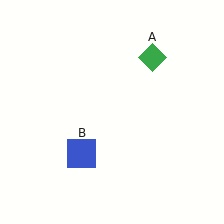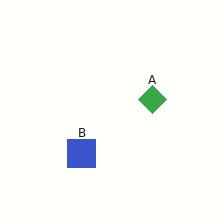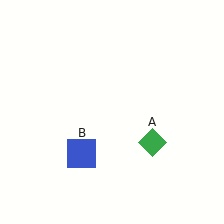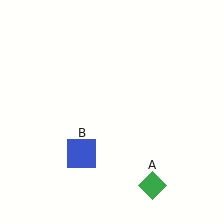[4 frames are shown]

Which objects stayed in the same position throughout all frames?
Blue square (object B) remained stationary.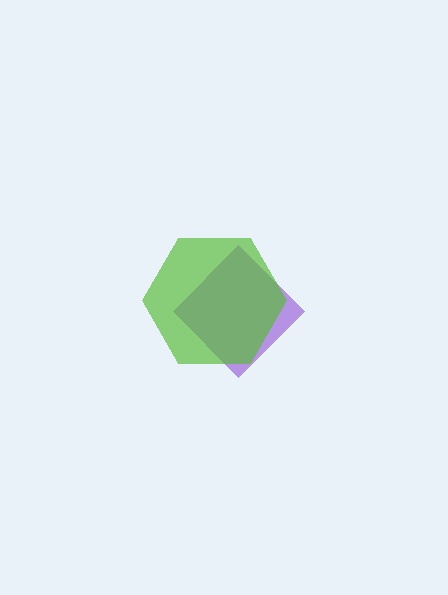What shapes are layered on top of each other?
The layered shapes are: a purple diamond, a lime hexagon.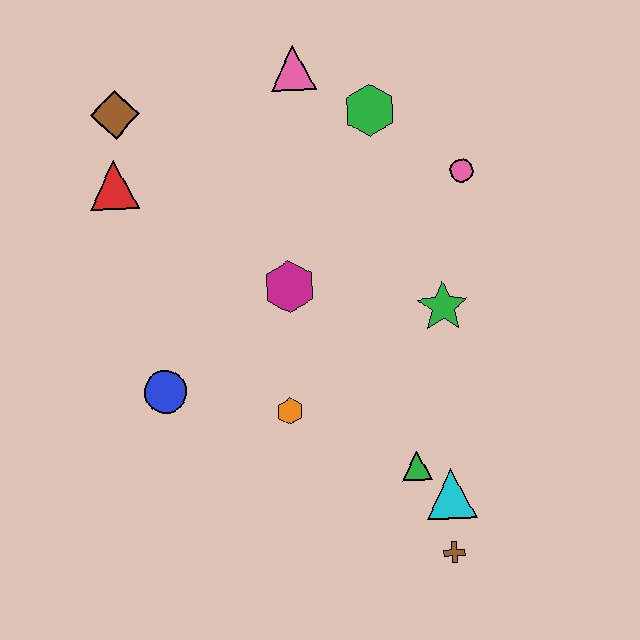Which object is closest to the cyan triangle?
The green triangle is closest to the cyan triangle.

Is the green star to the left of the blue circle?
No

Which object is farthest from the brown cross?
The brown diamond is farthest from the brown cross.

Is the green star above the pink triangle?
No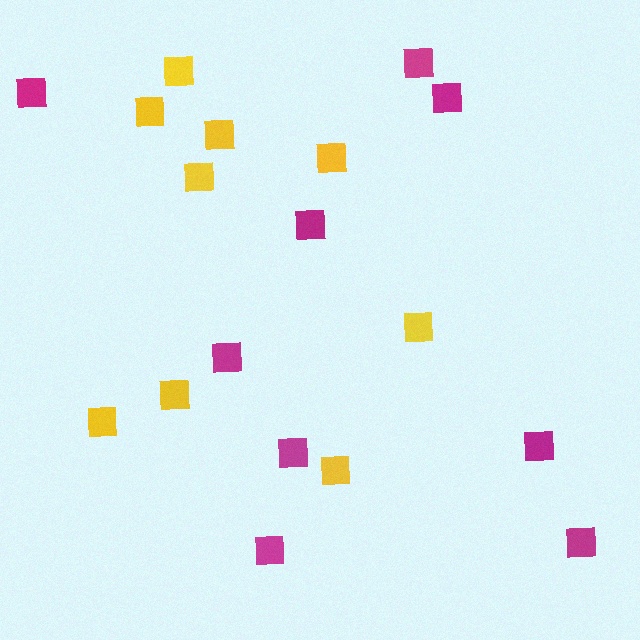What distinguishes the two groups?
There are 2 groups: one group of yellow squares (9) and one group of magenta squares (9).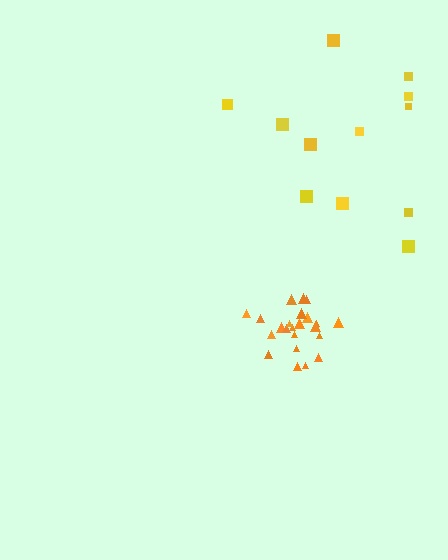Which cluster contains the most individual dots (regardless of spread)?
Orange (23).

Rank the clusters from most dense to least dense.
orange, yellow.